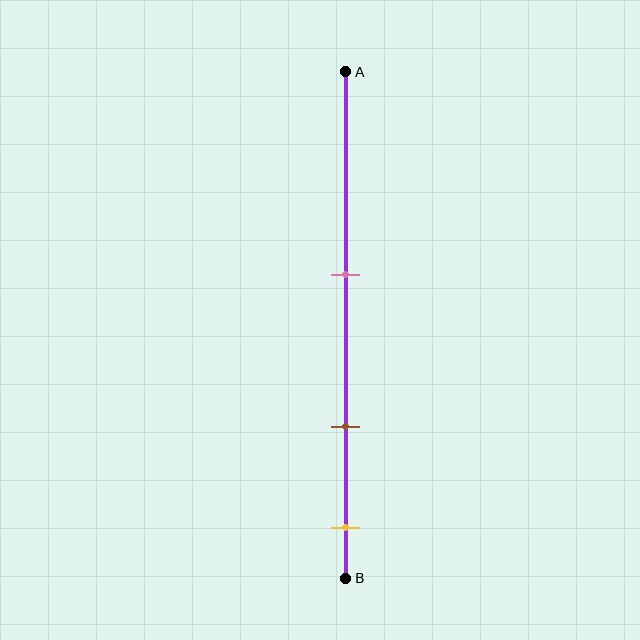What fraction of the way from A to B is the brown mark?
The brown mark is approximately 70% (0.7) of the way from A to B.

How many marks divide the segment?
There are 3 marks dividing the segment.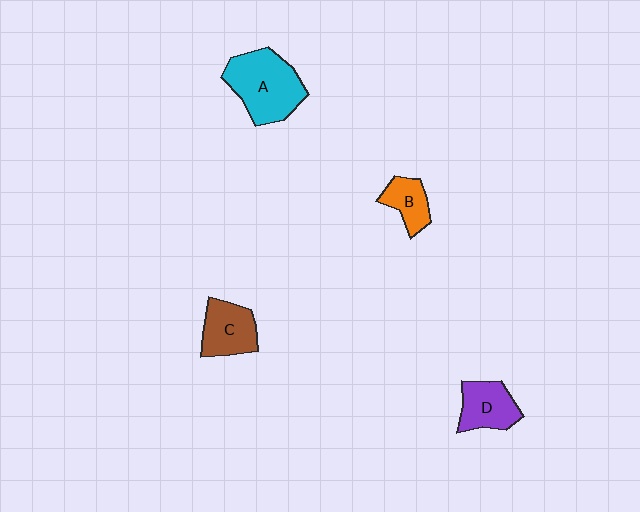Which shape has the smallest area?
Shape B (orange).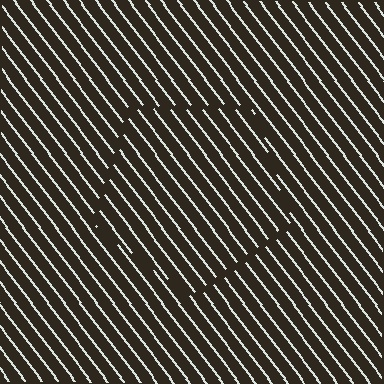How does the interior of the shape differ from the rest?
The interior of the shape contains the same grating, shifted by half a period — the contour is defined by the phase discontinuity where line-ends from the inner and outer gratings abut.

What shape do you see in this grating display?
An illusory pentagon. The interior of the shape contains the same grating, shifted by half a period — the contour is defined by the phase discontinuity where line-ends from the inner and outer gratings abut.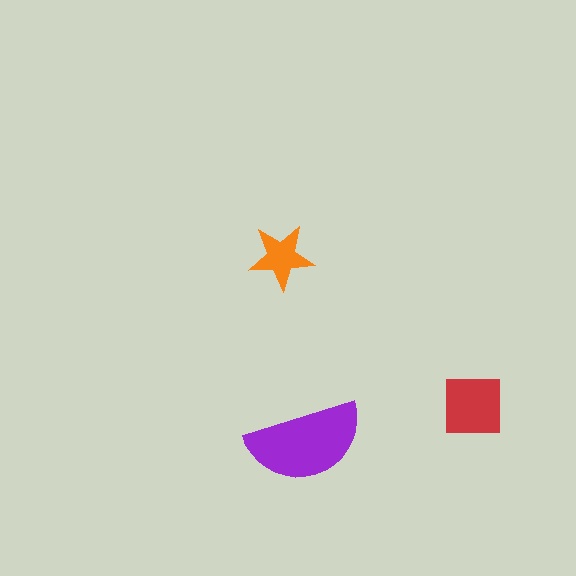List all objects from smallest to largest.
The orange star, the red square, the purple semicircle.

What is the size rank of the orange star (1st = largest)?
3rd.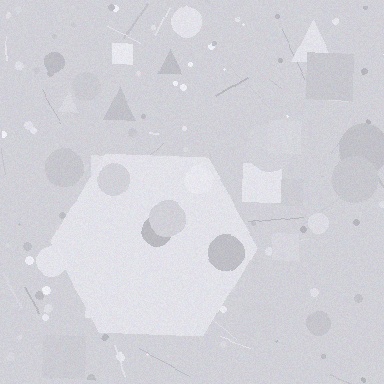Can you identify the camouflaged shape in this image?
The camouflaged shape is a hexagon.